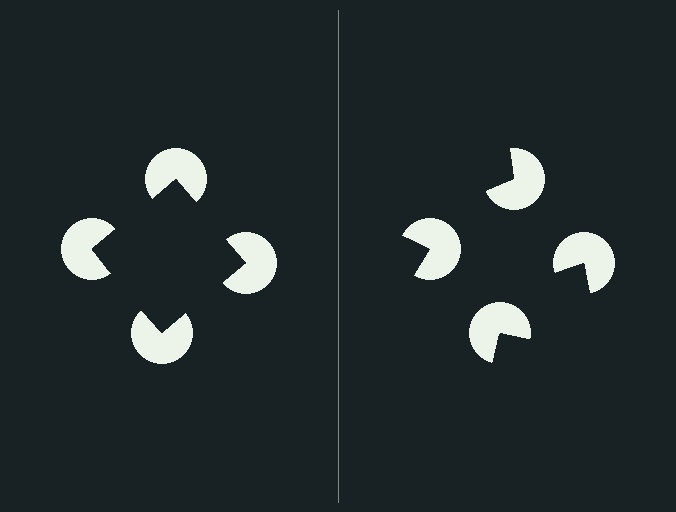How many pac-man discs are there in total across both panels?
8 — 4 on each side.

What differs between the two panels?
The pac-man discs are positioned identically on both sides; only the wedge orientations differ. On the left they align to a square; on the right they are misaligned.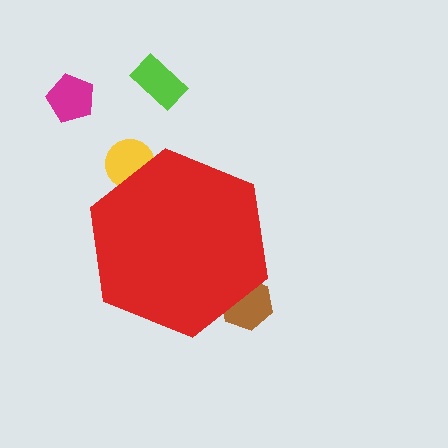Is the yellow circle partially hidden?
Yes, the yellow circle is partially hidden behind the red hexagon.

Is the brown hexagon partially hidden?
Yes, the brown hexagon is partially hidden behind the red hexagon.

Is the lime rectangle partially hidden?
No, the lime rectangle is fully visible.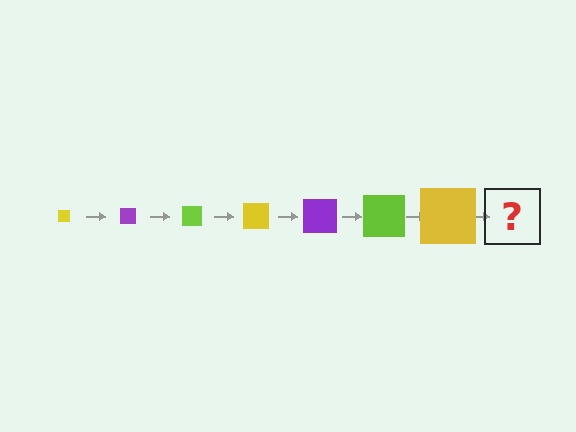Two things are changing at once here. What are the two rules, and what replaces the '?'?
The two rules are that the square grows larger each step and the color cycles through yellow, purple, and lime. The '?' should be a purple square, larger than the previous one.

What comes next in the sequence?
The next element should be a purple square, larger than the previous one.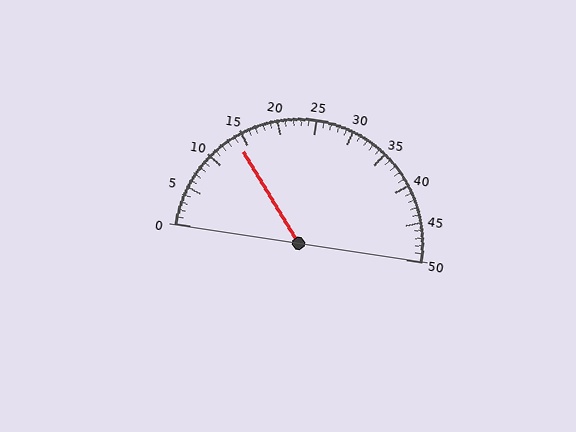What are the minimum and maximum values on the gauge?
The gauge ranges from 0 to 50.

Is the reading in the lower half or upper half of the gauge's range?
The reading is in the lower half of the range (0 to 50).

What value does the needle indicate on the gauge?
The needle indicates approximately 14.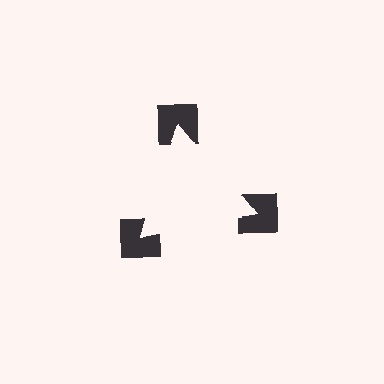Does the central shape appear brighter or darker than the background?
It typically appears slightly brighter than the background, even though no actual brightness change is drawn.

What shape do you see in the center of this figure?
An illusory triangle — its edges are inferred from the aligned wedge cuts in the notched squares, not physically drawn.